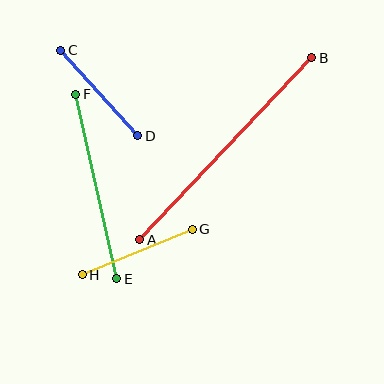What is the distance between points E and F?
The distance is approximately 189 pixels.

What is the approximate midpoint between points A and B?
The midpoint is at approximately (226, 149) pixels.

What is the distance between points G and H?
The distance is approximately 119 pixels.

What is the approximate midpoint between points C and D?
The midpoint is at approximately (99, 93) pixels.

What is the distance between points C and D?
The distance is approximately 115 pixels.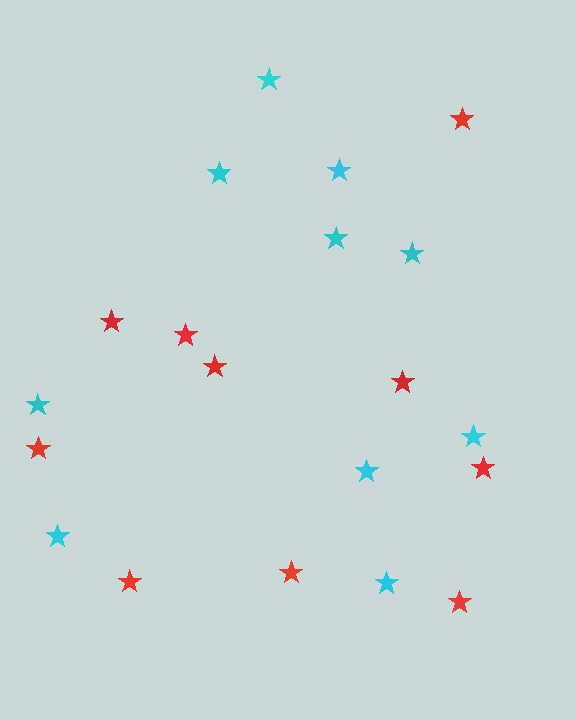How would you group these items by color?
There are 2 groups: one group of red stars (10) and one group of cyan stars (10).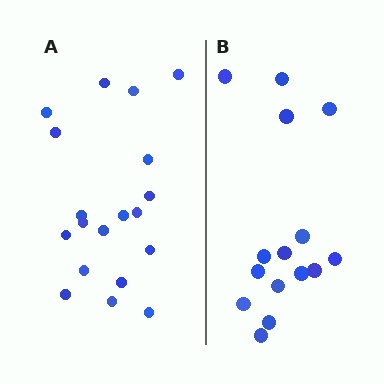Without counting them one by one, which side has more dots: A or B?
Region A (the left region) has more dots.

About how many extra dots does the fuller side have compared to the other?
Region A has about 4 more dots than region B.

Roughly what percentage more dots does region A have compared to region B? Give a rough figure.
About 25% more.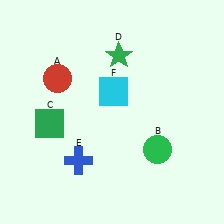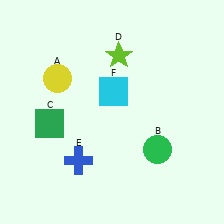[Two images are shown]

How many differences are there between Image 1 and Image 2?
There are 2 differences between the two images.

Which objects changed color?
A changed from red to yellow. D changed from green to lime.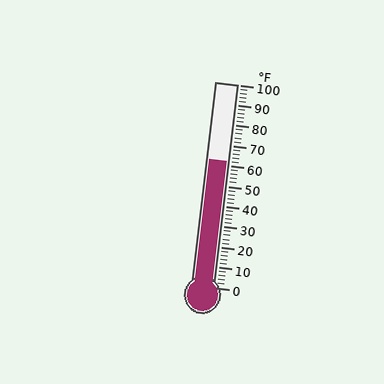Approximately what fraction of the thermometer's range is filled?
The thermometer is filled to approximately 60% of its range.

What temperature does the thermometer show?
The thermometer shows approximately 62°F.